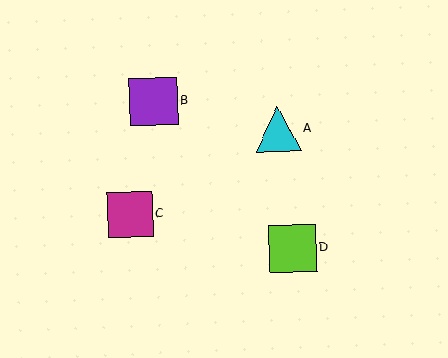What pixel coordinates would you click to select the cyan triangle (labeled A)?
Click at (278, 129) to select the cyan triangle A.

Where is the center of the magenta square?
The center of the magenta square is at (130, 215).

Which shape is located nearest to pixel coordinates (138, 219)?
The magenta square (labeled C) at (130, 215) is nearest to that location.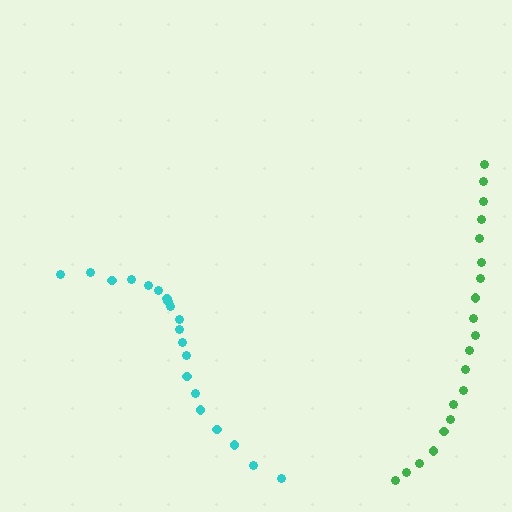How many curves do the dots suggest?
There are 2 distinct paths.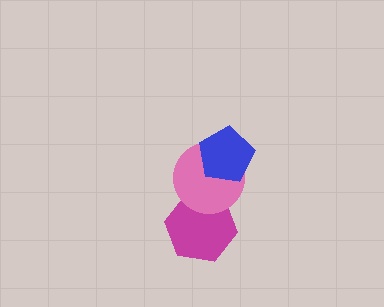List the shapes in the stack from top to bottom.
From top to bottom: the blue pentagon, the pink circle, the magenta hexagon.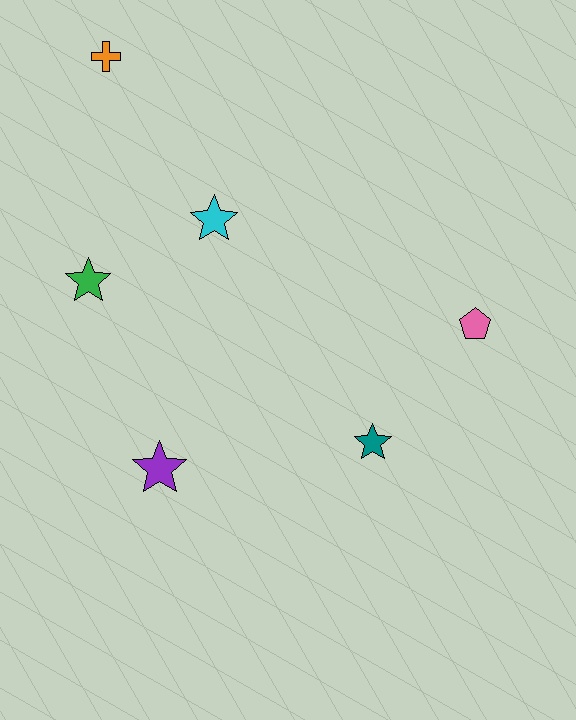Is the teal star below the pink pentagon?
Yes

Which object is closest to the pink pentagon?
The teal star is closest to the pink pentagon.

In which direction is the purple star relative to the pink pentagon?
The purple star is to the left of the pink pentagon.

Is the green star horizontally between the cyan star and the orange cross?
No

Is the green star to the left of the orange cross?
Yes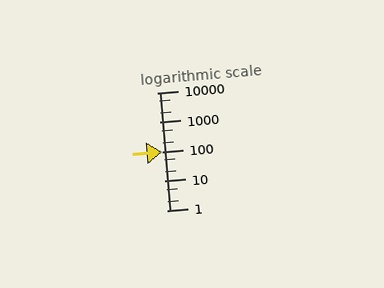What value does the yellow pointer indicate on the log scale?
The pointer indicates approximately 98.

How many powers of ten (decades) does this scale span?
The scale spans 4 decades, from 1 to 10000.